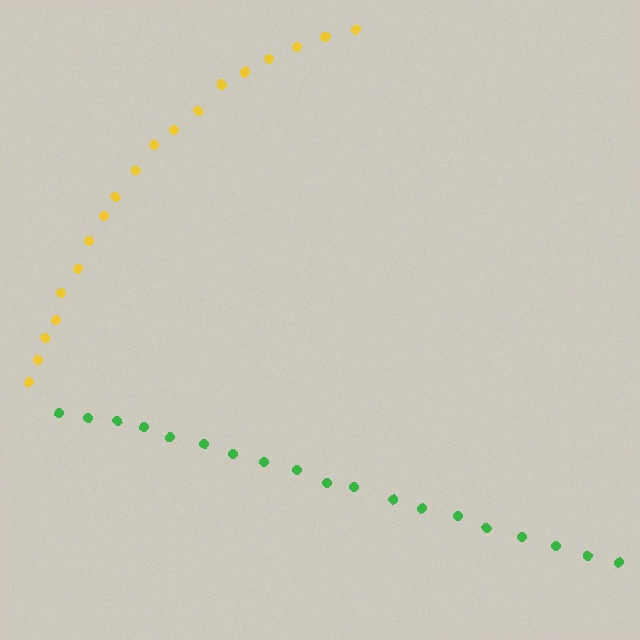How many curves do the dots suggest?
There are 2 distinct paths.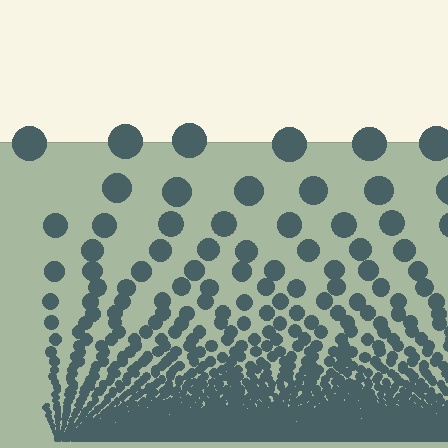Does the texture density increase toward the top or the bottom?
Density increases toward the bottom.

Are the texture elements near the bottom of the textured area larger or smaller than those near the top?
Smaller. The gradient is inverted — elements near the bottom are smaller and denser.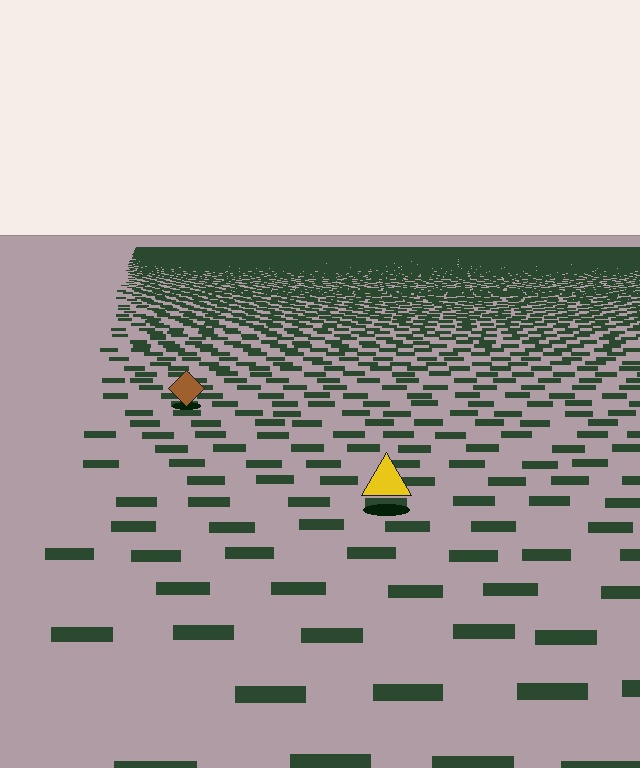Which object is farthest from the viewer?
The brown diamond is farthest from the viewer. It appears smaller and the ground texture around it is denser.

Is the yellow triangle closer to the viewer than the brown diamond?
Yes. The yellow triangle is closer — you can tell from the texture gradient: the ground texture is coarser near it.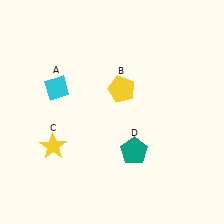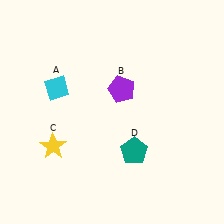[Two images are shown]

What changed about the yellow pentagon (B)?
In Image 1, B is yellow. In Image 2, it changed to purple.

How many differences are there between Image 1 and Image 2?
There is 1 difference between the two images.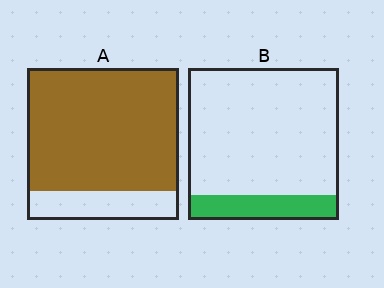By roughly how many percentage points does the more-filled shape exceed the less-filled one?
By roughly 65 percentage points (A over B).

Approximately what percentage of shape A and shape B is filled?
A is approximately 80% and B is approximately 15%.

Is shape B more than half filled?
No.